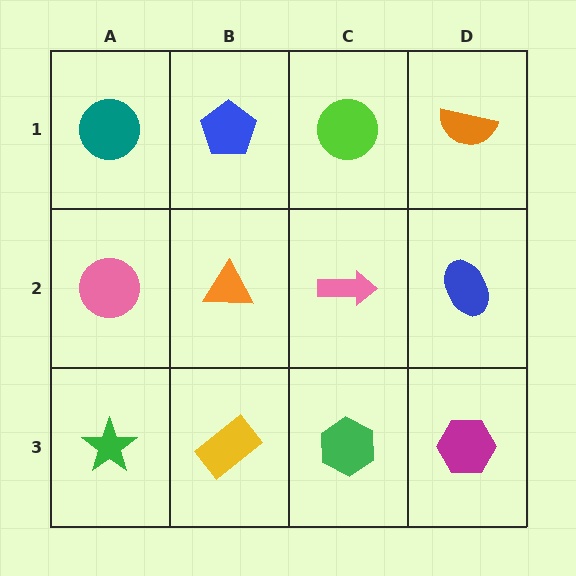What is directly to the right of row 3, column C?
A magenta hexagon.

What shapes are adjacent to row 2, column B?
A blue pentagon (row 1, column B), a yellow rectangle (row 3, column B), a pink circle (row 2, column A), a pink arrow (row 2, column C).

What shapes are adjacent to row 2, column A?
A teal circle (row 1, column A), a green star (row 3, column A), an orange triangle (row 2, column B).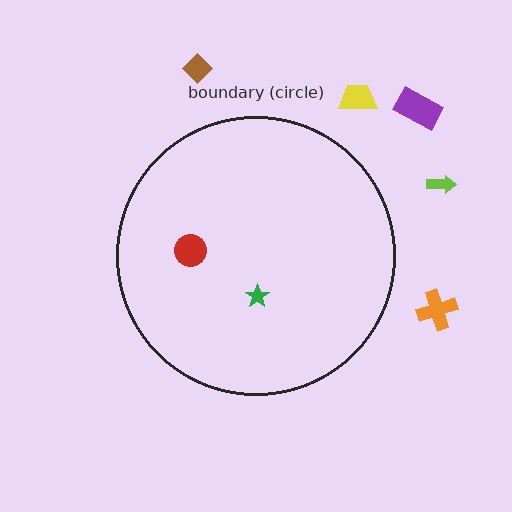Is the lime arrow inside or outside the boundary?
Outside.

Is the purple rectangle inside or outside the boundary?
Outside.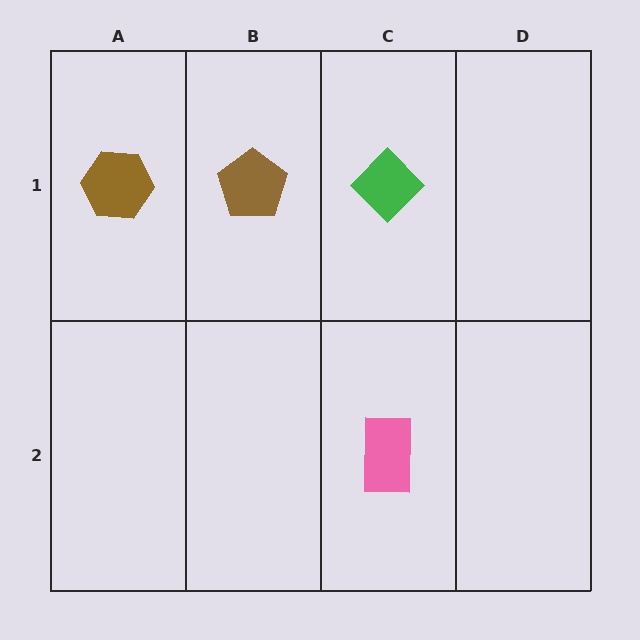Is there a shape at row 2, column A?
No, that cell is empty.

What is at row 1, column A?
A brown hexagon.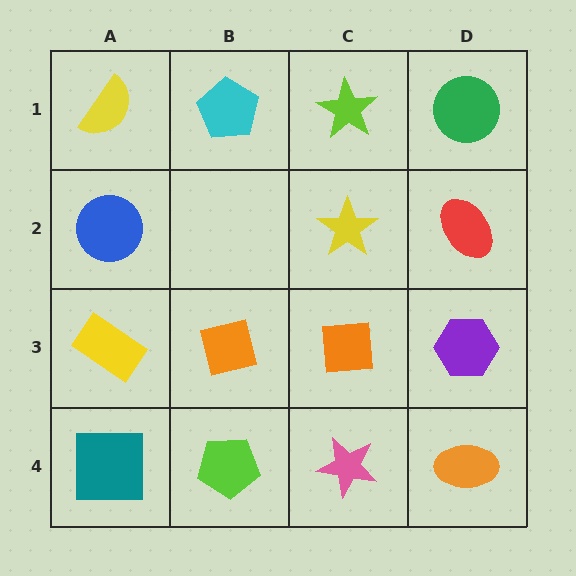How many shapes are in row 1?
4 shapes.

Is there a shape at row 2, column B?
No, that cell is empty.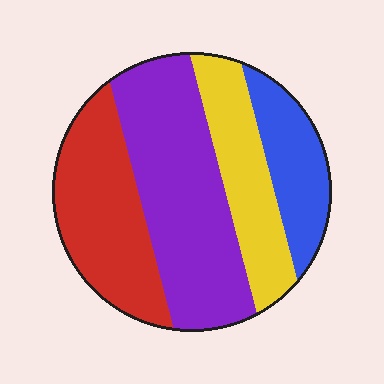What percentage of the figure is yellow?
Yellow takes up about one fifth (1/5) of the figure.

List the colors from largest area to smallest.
From largest to smallest: purple, red, yellow, blue.